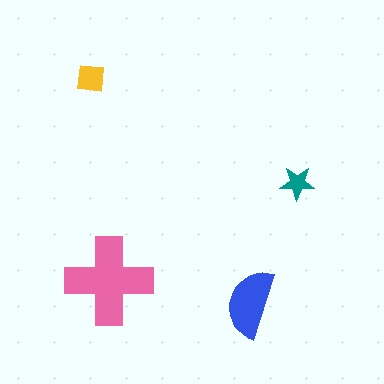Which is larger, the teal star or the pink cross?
The pink cross.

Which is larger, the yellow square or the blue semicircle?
The blue semicircle.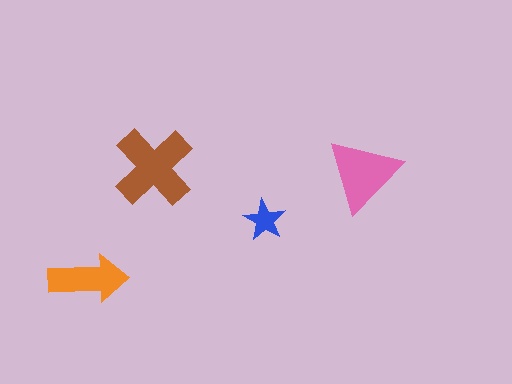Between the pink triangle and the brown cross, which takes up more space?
The brown cross.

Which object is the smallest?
The blue star.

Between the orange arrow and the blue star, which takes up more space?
The orange arrow.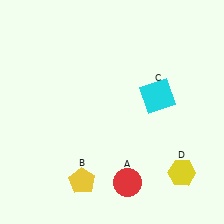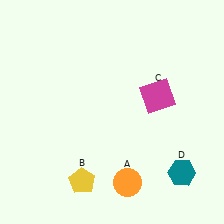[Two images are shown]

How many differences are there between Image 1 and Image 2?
There are 3 differences between the two images.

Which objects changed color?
A changed from red to orange. C changed from cyan to magenta. D changed from yellow to teal.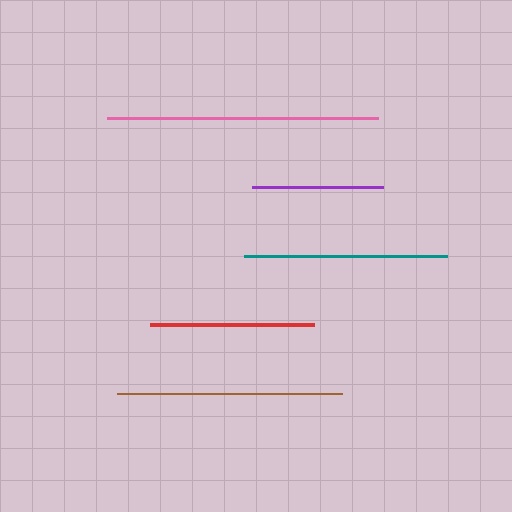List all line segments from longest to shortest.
From longest to shortest: pink, brown, teal, red, purple.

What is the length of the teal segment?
The teal segment is approximately 203 pixels long.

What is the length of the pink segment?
The pink segment is approximately 272 pixels long.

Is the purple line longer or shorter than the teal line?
The teal line is longer than the purple line.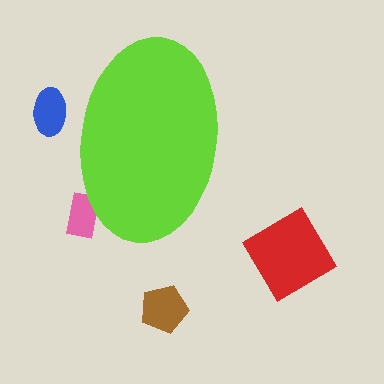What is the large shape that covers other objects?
A lime ellipse.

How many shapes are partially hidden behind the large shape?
2 shapes are partially hidden.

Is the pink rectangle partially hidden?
Yes, the pink rectangle is partially hidden behind the lime ellipse.